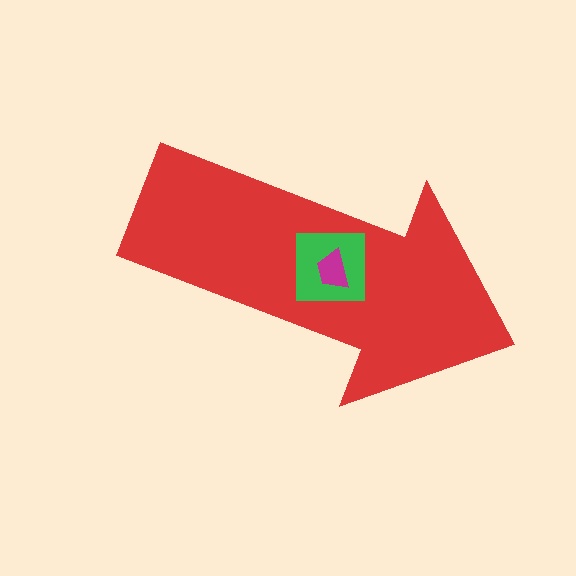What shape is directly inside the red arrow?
The green square.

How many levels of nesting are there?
3.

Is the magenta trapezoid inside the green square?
Yes.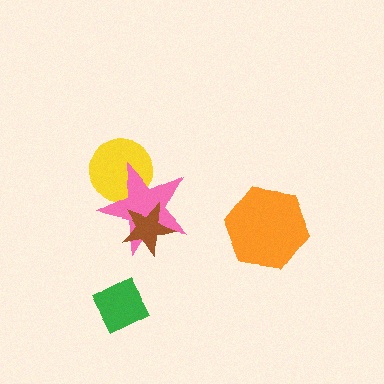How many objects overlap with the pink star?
2 objects overlap with the pink star.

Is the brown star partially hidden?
No, no other shape covers it.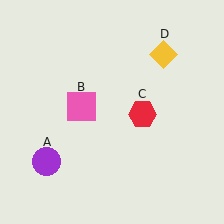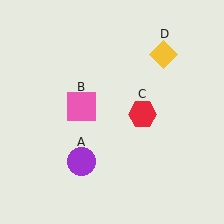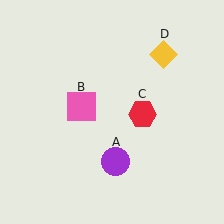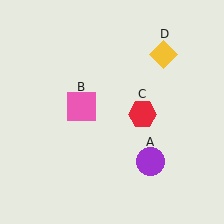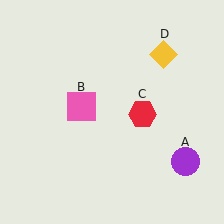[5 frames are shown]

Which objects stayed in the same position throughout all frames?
Pink square (object B) and red hexagon (object C) and yellow diamond (object D) remained stationary.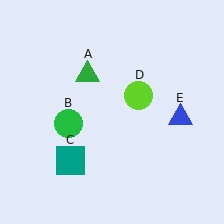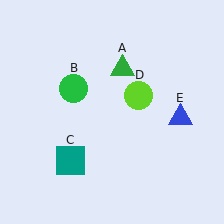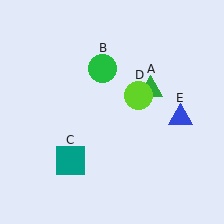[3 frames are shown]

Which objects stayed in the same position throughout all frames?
Teal square (object C) and lime circle (object D) and blue triangle (object E) remained stationary.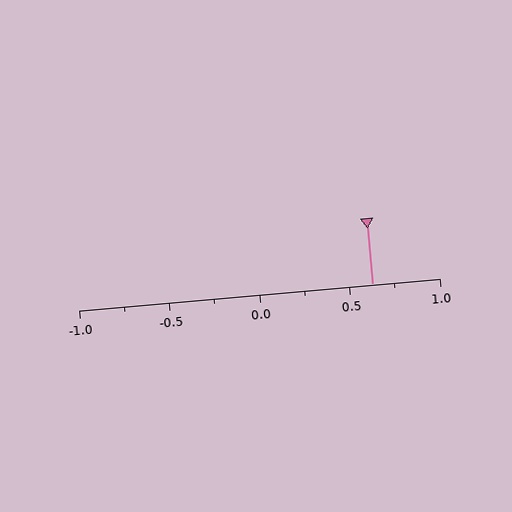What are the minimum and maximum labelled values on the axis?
The axis runs from -1.0 to 1.0.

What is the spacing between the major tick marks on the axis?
The major ticks are spaced 0.5 apart.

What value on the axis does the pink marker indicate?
The marker indicates approximately 0.62.